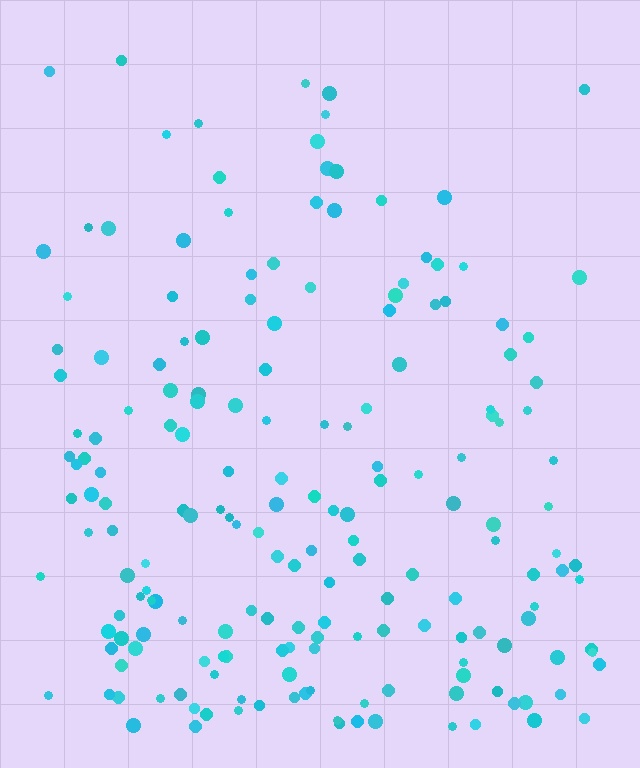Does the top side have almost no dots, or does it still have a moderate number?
Still a moderate number, just noticeably fewer than the bottom.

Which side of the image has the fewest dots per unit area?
The top.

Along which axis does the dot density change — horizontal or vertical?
Vertical.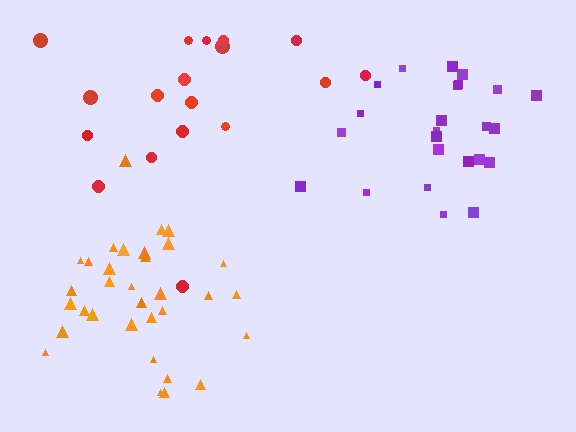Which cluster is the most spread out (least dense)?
Red.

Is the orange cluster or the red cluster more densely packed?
Orange.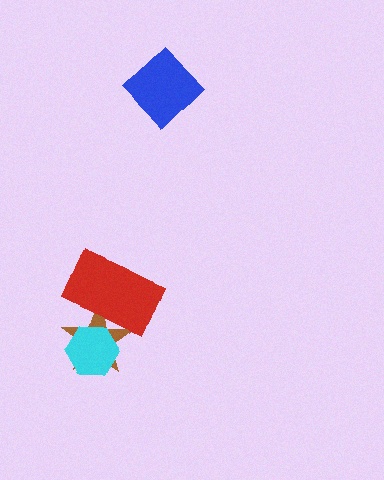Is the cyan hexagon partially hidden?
Yes, it is partially covered by another shape.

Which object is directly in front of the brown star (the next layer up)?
The cyan hexagon is directly in front of the brown star.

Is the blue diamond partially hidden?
No, no other shape covers it.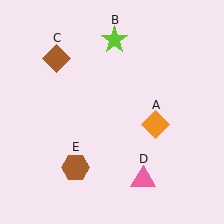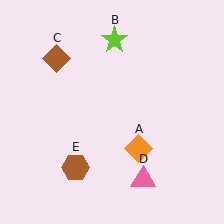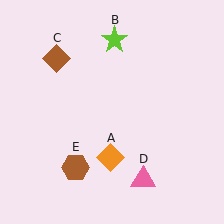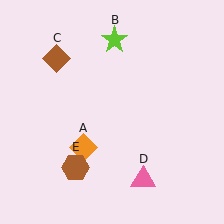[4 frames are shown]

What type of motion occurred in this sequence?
The orange diamond (object A) rotated clockwise around the center of the scene.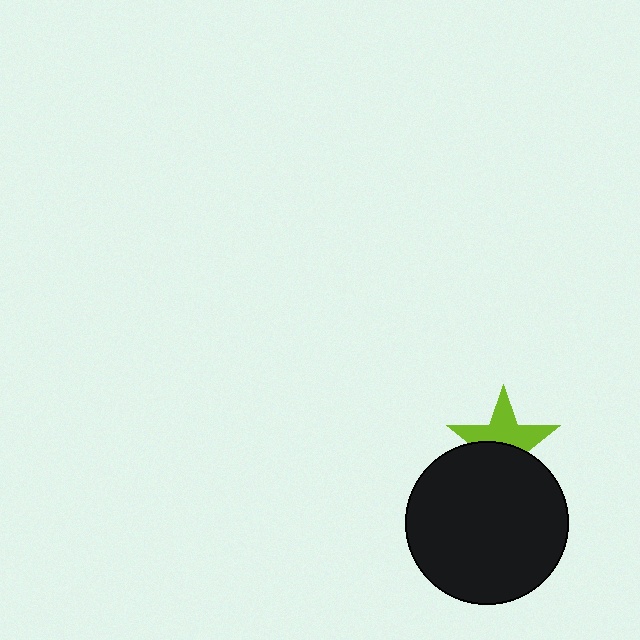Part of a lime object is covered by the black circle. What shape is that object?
It is a star.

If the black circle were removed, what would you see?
You would see the complete lime star.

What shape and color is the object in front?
The object in front is a black circle.